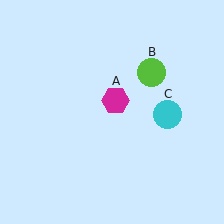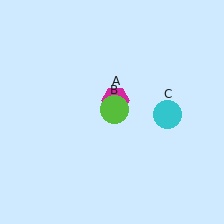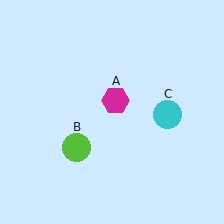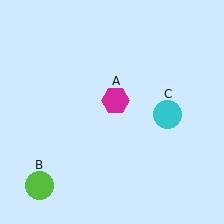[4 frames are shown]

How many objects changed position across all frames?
1 object changed position: lime circle (object B).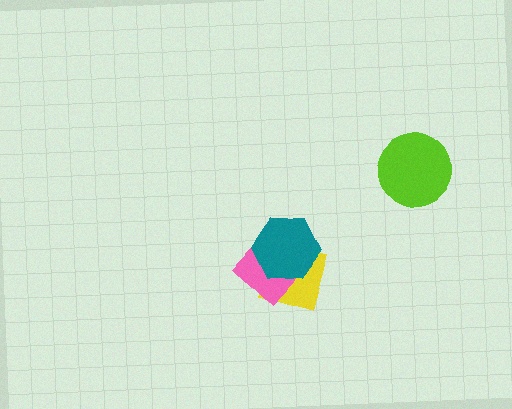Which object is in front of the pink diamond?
The teal hexagon is in front of the pink diamond.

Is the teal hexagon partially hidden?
No, no other shape covers it.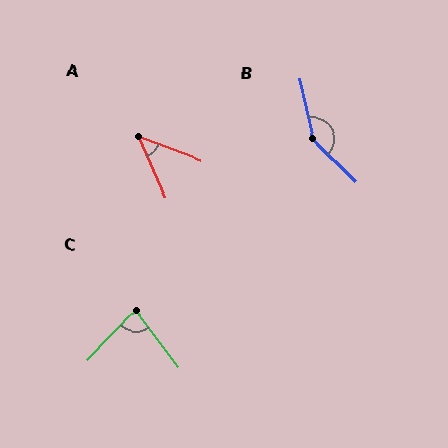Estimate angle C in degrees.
Approximately 80 degrees.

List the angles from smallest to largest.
A (45°), C (80°), B (147°).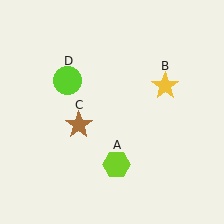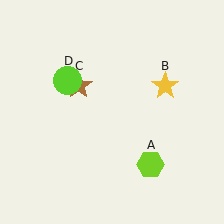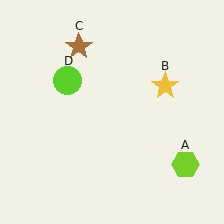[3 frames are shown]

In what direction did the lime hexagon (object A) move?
The lime hexagon (object A) moved right.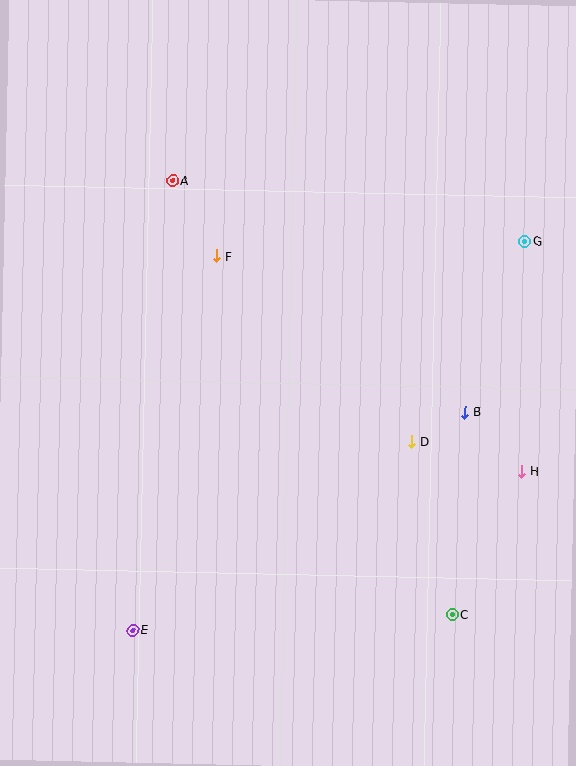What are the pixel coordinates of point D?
Point D is at (411, 441).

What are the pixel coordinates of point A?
Point A is at (173, 181).